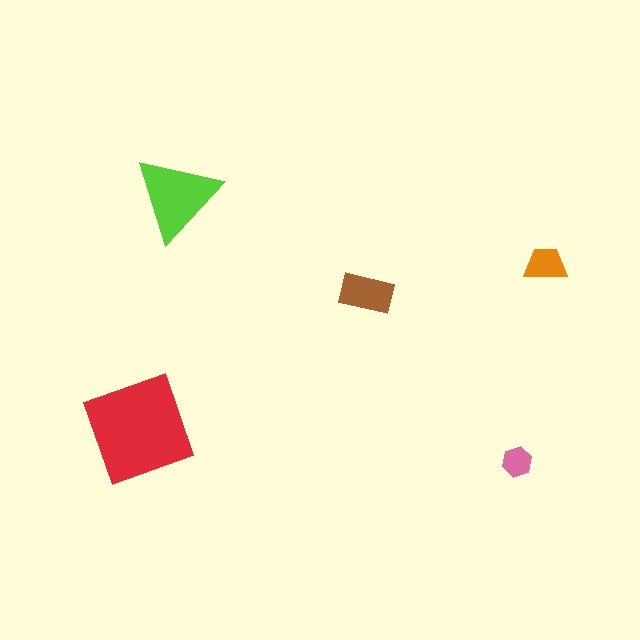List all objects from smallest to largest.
The pink hexagon, the orange trapezoid, the brown rectangle, the lime triangle, the red square.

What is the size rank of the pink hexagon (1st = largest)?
5th.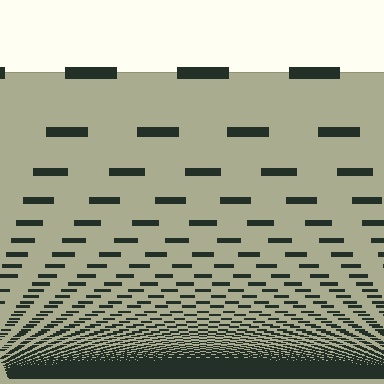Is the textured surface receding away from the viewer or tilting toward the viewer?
The surface appears to tilt toward the viewer. Texture elements get larger and sparser toward the top.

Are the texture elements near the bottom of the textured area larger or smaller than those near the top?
Smaller. The gradient is inverted — elements near the bottom are smaller and denser.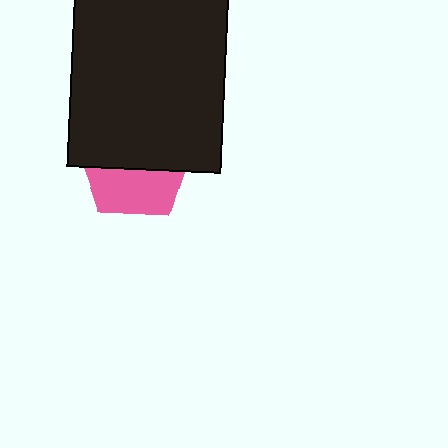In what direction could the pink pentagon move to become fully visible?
The pink pentagon could move down. That would shift it out from behind the black rectangle entirely.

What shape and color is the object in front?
The object in front is a black rectangle.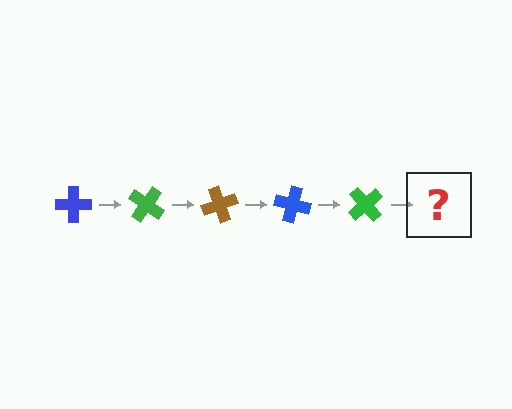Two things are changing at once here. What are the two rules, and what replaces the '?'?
The two rules are that it rotates 35 degrees each step and the color cycles through blue, green, and brown. The '?' should be a brown cross, rotated 175 degrees from the start.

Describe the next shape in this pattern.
It should be a brown cross, rotated 175 degrees from the start.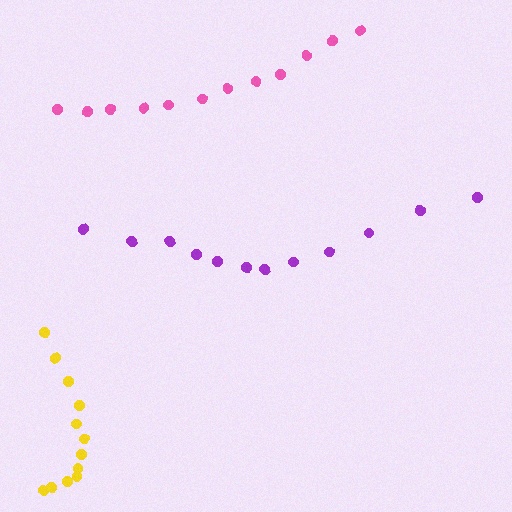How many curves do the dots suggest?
There are 3 distinct paths.